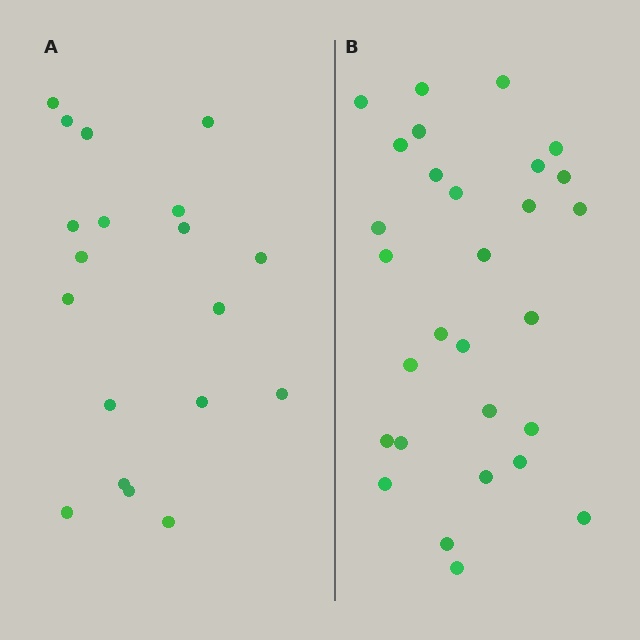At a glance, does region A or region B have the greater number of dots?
Region B (the right region) has more dots.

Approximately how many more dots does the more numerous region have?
Region B has roughly 10 or so more dots than region A.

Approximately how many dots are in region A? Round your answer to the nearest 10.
About 20 dots. (The exact count is 19, which rounds to 20.)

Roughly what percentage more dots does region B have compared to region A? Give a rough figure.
About 55% more.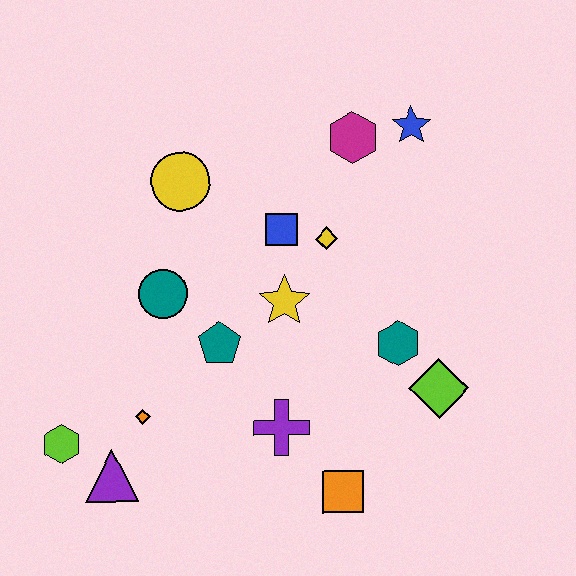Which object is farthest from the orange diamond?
The blue star is farthest from the orange diamond.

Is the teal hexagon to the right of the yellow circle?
Yes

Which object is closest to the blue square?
The yellow diamond is closest to the blue square.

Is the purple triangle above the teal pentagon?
No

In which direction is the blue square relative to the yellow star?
The blue square is above the yellow star.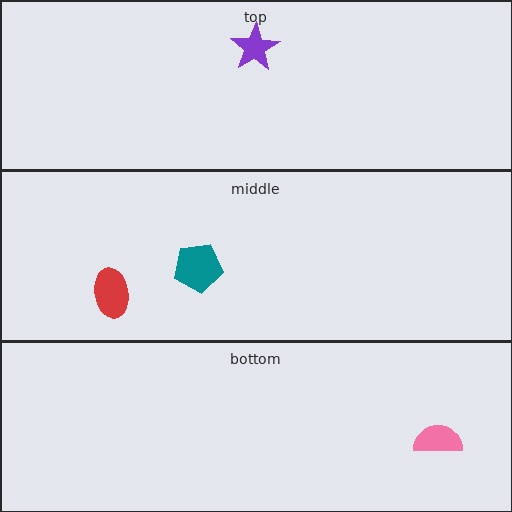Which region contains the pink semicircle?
The bottom region.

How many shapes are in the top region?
1.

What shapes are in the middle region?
The red ellipse, the teal pentagon.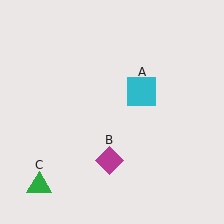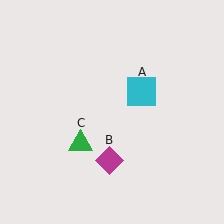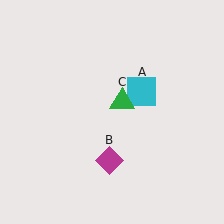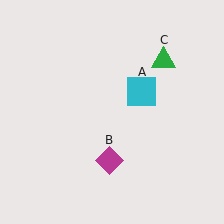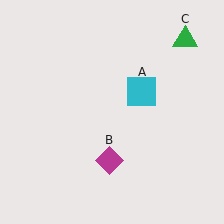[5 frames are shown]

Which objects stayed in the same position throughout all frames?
Cyan square (object A) and magenta diamond (object B) remained stationary.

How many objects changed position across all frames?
1 object changed position: green triangle (object C).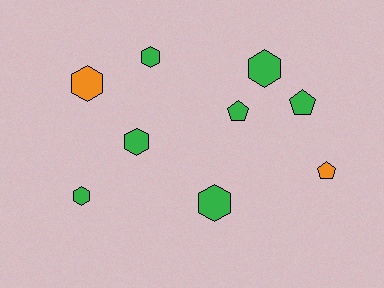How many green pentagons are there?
There are 2 green pentagons.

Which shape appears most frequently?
Hexagon, with 6 objects.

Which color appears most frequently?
Green, with 7 objects.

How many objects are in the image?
There are 9 objects.